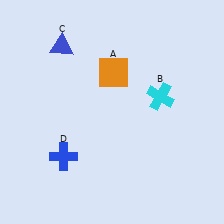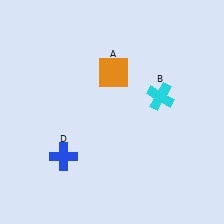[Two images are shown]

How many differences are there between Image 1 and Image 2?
There is 1 difference between the two images.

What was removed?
The blue triangle (C) was removed in Image 2.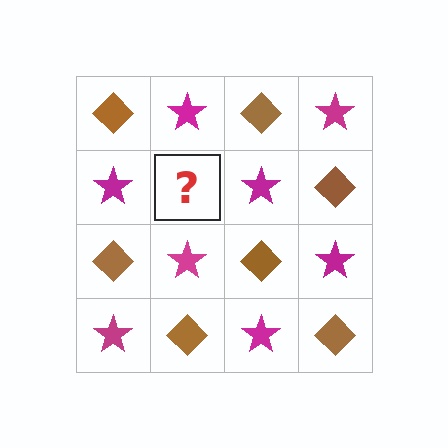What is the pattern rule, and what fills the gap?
The rule is that it alternates brown diamond and magenta star in a checkerboard pattern. The gap should be filled with a brown diamond.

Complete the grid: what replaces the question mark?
The question mark should be replaced with a brown diamond.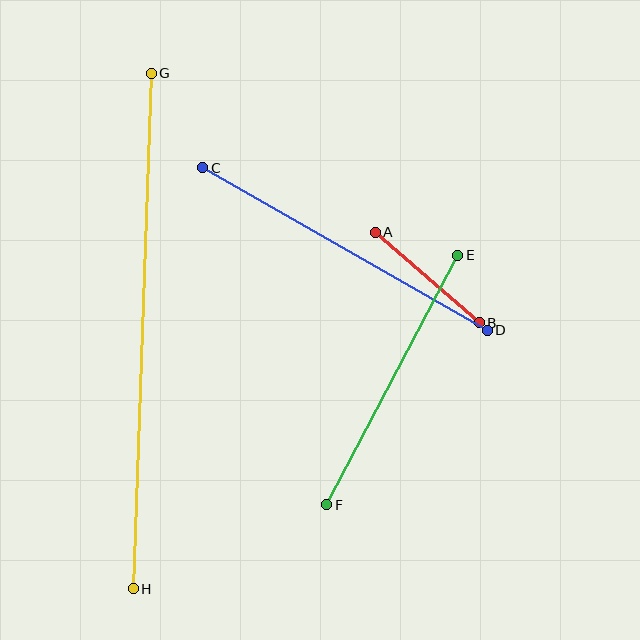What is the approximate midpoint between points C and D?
The midpoint is at approximately (345, 249) pixels.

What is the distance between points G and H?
The distance is approximately 516 pixels.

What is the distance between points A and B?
The distance is approximately 138 pixels.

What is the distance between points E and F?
The distance is approximately 282 pixels.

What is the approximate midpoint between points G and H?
The midpoint is at approximately (142, 331) pixels.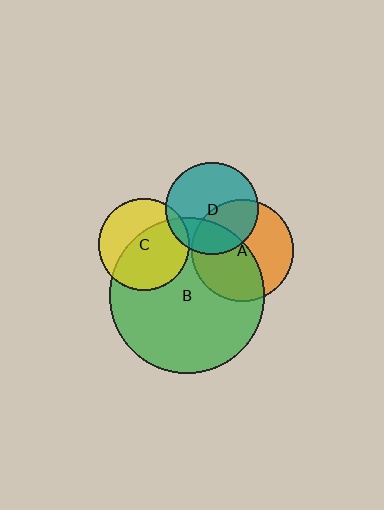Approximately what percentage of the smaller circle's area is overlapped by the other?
Approximately 40%.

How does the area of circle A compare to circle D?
Approximately 1.2 times.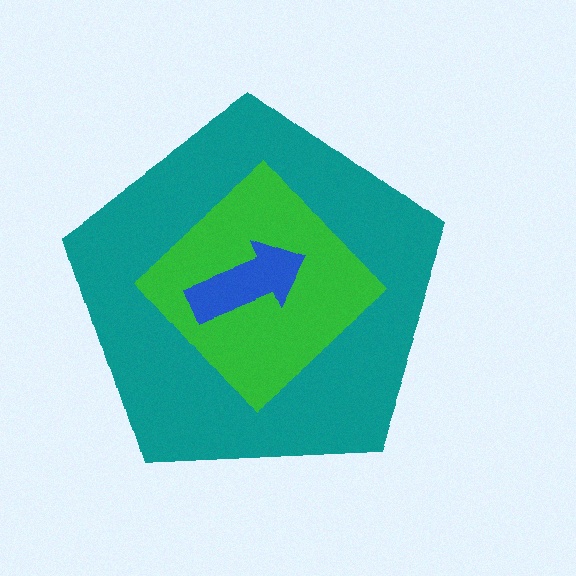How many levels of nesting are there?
3.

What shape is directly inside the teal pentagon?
The green diamond.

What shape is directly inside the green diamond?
The blue arrow.